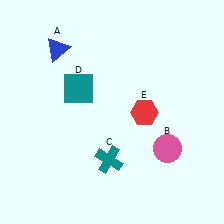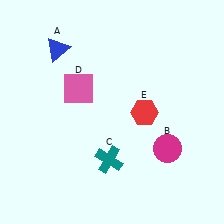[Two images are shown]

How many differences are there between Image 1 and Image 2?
There are 2 differences between the two images.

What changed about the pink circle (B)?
In Image 1, B is pink. In Image 2, it changed to magenta.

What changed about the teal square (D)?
In Image 1, D is teal. In Image 2, it changed to pink.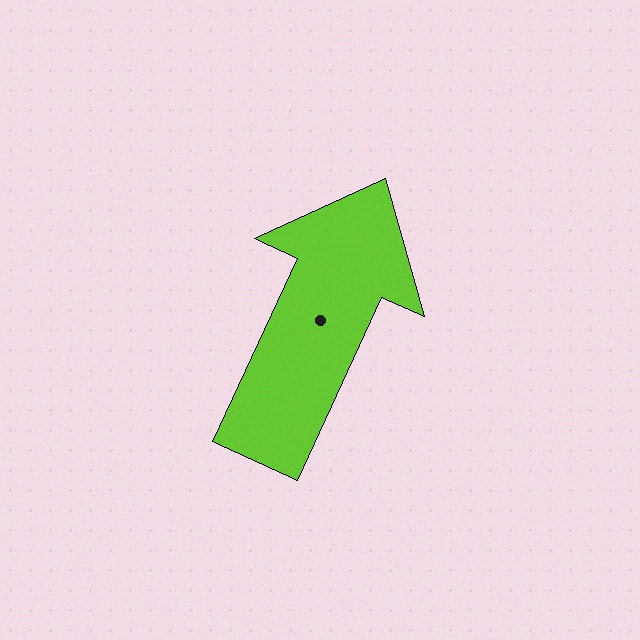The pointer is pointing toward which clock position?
Roughly 1 o'clock.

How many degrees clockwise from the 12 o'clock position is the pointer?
Approximately 25 degrees.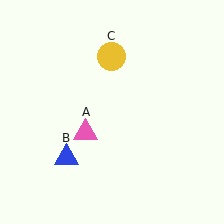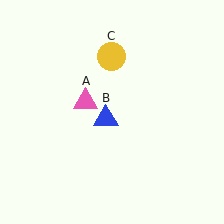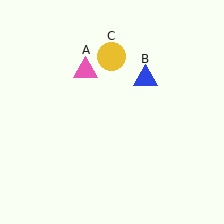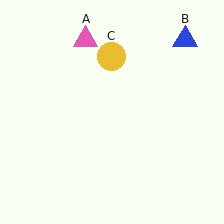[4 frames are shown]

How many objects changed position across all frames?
2 objects changed position: pink triangle (object A), blue triangle (object B).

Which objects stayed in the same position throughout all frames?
Yellow circle (object C) remained stationary.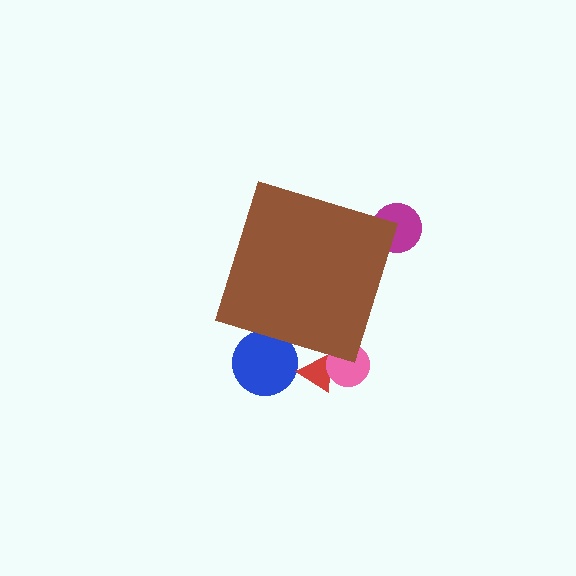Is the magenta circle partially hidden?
Yes, the magenta circle is partially hidden behind the brown diamond.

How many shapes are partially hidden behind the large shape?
4 shapes are partially hidden.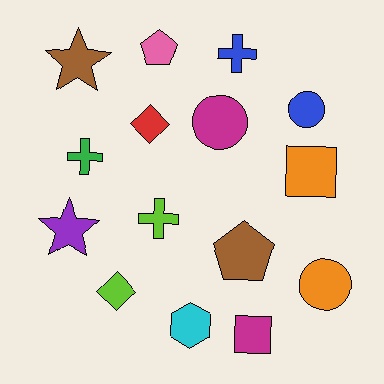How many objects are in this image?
There are 15 objects.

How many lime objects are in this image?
There are 2 lime objects.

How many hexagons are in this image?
There is 1 hexagon.